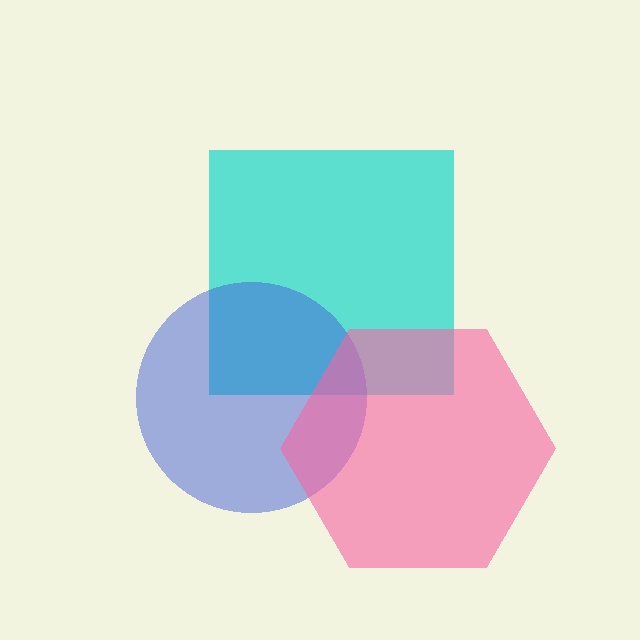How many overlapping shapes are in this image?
There are 3 overlapping shapes in the image.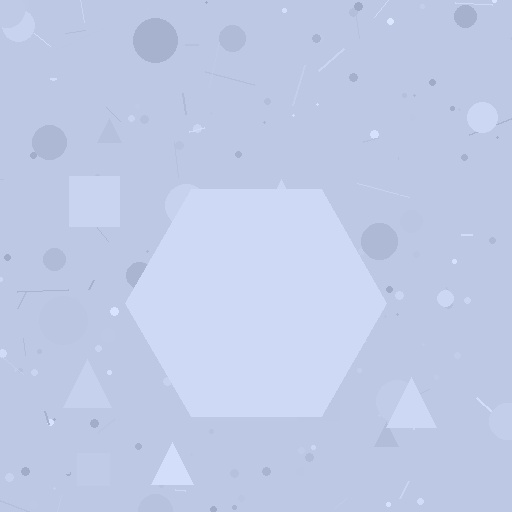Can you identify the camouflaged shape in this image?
The camouflaged shape is a hexagon.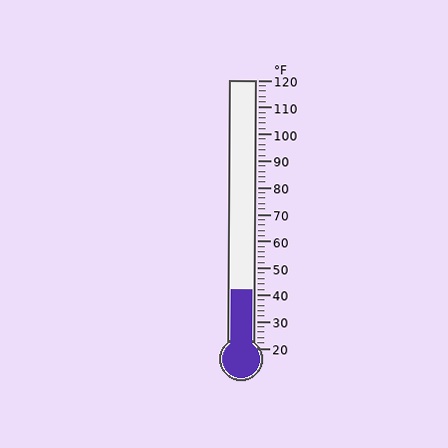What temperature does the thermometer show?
The thermometer shows approximately 42°F.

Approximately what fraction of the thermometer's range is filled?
The thermometer is filled to approximately 20% of its range.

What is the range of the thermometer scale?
The thermometer scale ranges from 20°F to 120°F.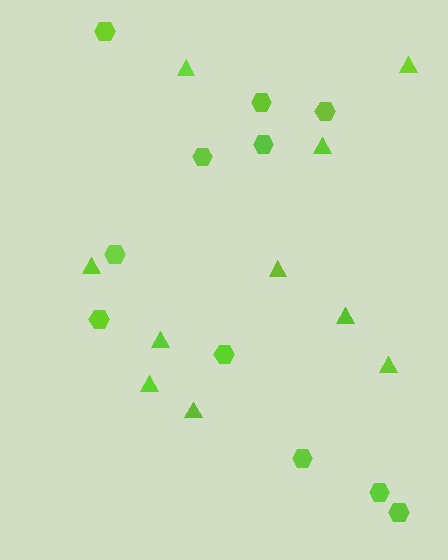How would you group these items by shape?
There are 2 groups: one group of hexagons (11) and one group of triangles (10).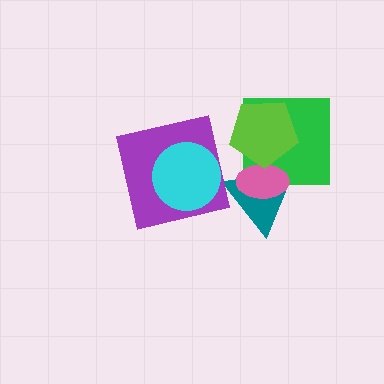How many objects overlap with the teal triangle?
3 objects overlap with the teal triangle.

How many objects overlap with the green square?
3 objects overlap with the green square.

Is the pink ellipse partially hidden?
Yes, it is partially covered by another shape.